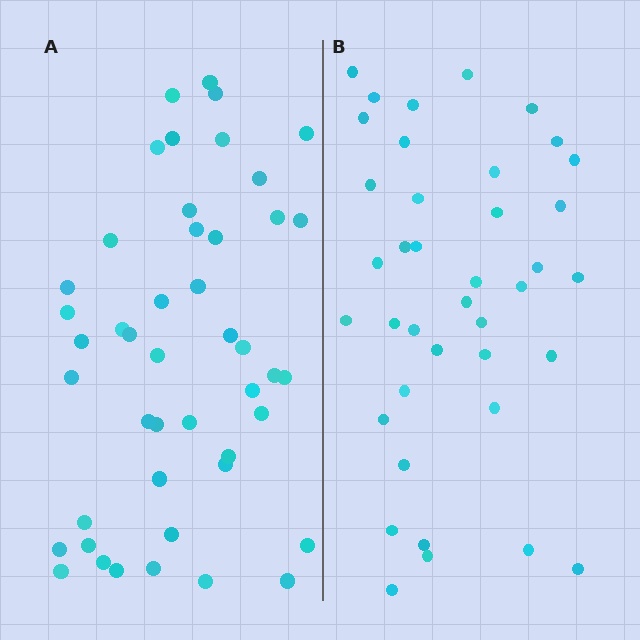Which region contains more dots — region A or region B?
Region A (the left region) has more dots.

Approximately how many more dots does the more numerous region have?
Region A has roughly 8 or so more dots than region B.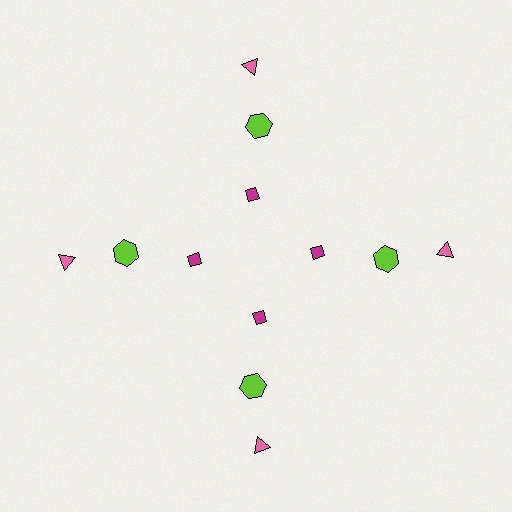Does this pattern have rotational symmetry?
Yes, this pattern has 4-fold rotational symmetry. It looks the same after rotating 90 degrees around the center.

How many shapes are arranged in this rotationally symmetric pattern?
There are 12 shapes, arranged in 4 groups of 3.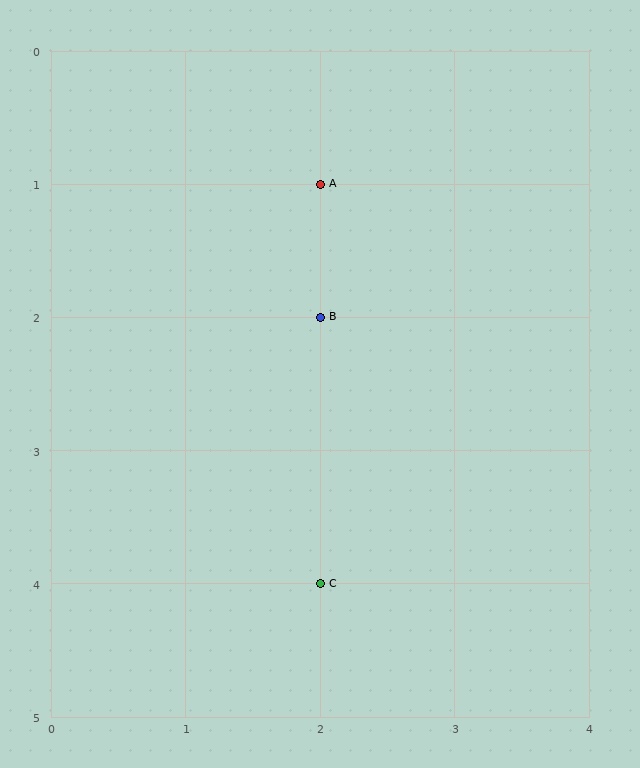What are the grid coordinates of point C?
Point C is at grid coordinates (2, 4).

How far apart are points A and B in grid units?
Points A and B are 1 row apart.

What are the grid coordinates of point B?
Point B is at grid coordinates (2, 2).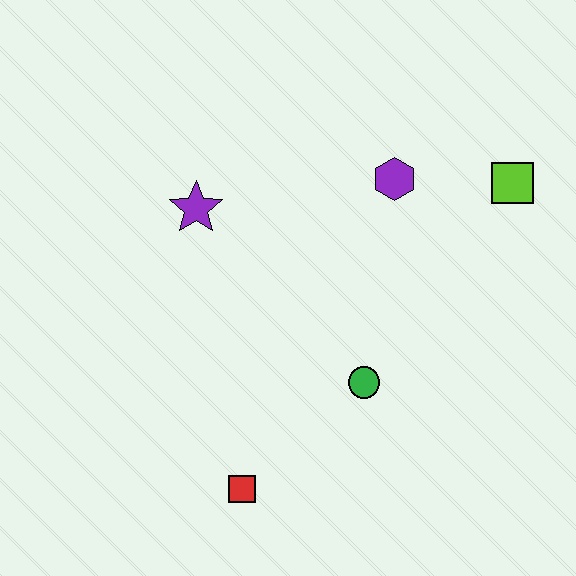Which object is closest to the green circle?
The red square is closest to the green circle.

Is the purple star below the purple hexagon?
Yes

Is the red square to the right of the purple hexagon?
No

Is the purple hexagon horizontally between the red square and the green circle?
No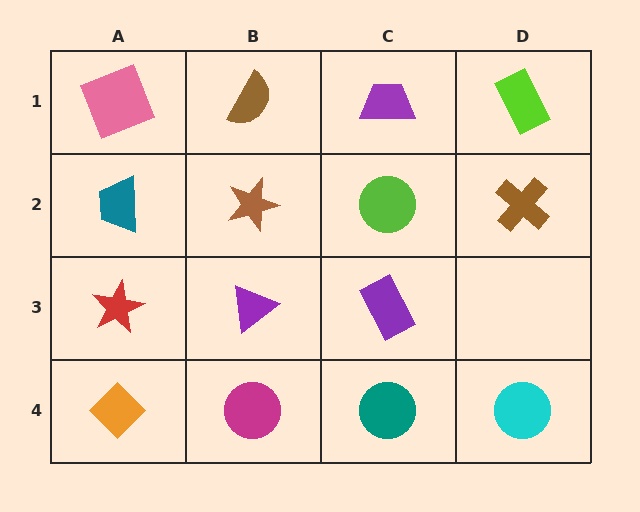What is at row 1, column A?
A pink square.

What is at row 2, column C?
A lime circle.